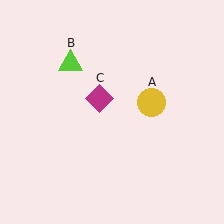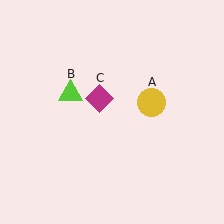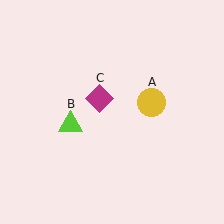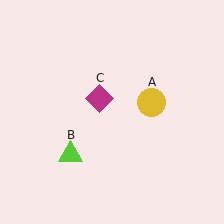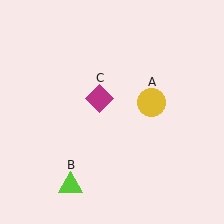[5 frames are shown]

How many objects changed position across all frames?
1 object changed position: lime triangle (object B).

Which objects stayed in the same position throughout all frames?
Yellow circle (object A) and magenta diamond (object C) remained stationary.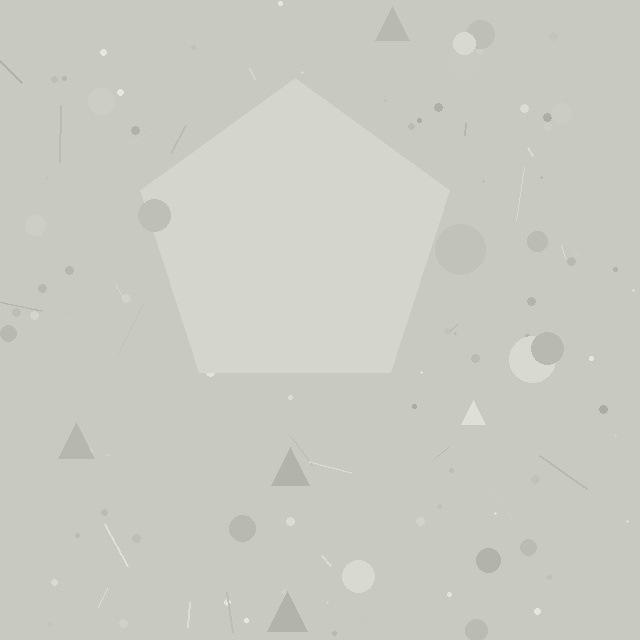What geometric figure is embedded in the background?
A pentagon is embedded in the background.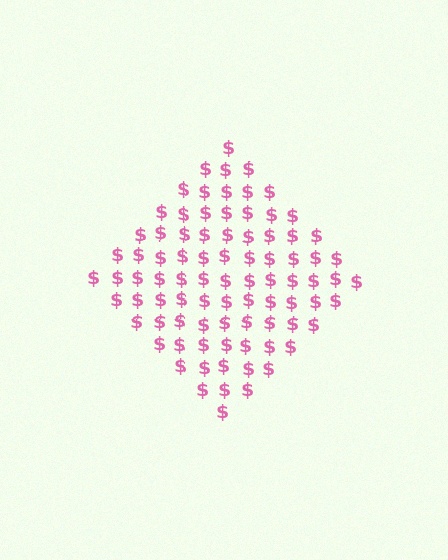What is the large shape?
The large shape is a diamond.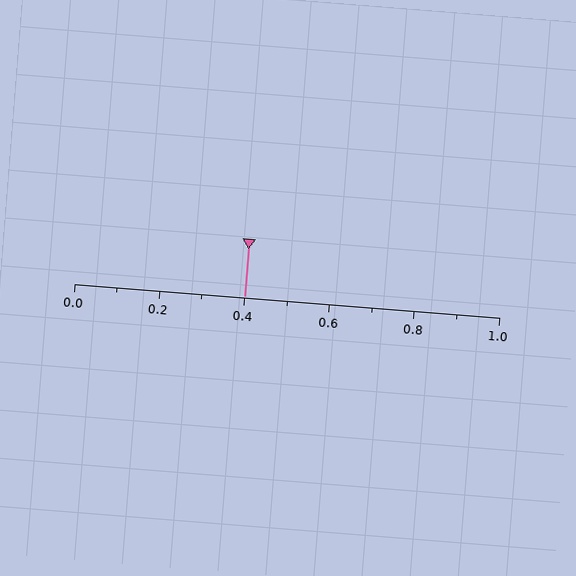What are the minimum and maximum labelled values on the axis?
The axis runs from 0.0 to 1.0.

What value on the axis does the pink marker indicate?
The marker indicates approximately 0.4.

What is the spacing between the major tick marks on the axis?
The major ticks are spaced 0.2 apart.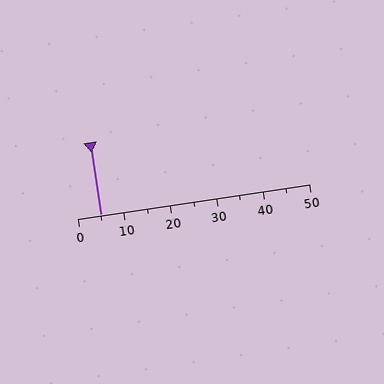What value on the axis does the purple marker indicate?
The marker indicates approximately 5.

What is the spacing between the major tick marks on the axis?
The major ticks are spaced 10 apart.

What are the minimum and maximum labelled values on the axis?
The axis runs from 0 to 50.